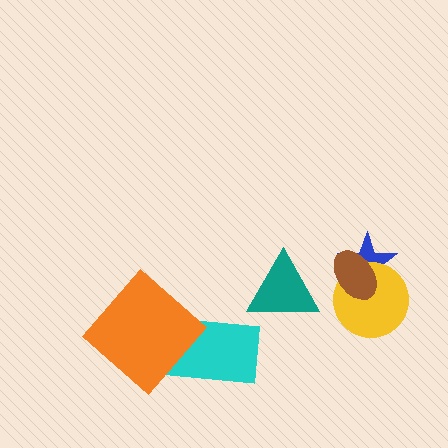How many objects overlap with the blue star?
2 objects overlap with the blue star.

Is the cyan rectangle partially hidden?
Yes, it is partially covered by another shape.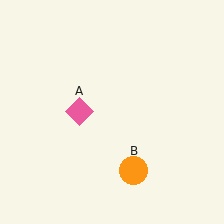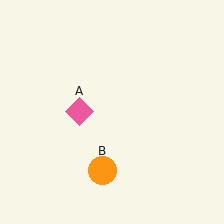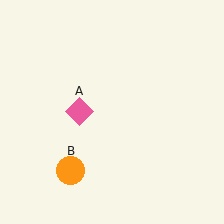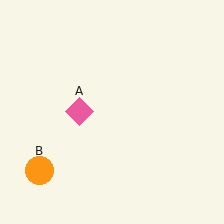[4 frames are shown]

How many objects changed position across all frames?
1 object changed position: orange circle (object B).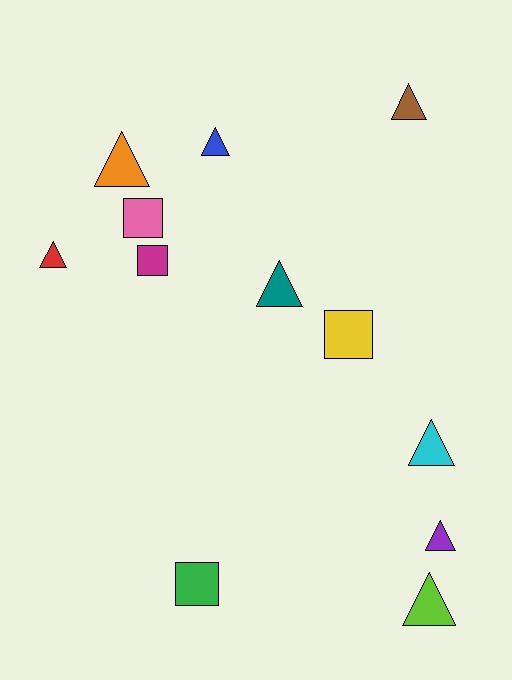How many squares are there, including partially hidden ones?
There are 4 squares.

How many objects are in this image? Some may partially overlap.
There are 12 objects.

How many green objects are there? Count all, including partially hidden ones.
There is 1 green object.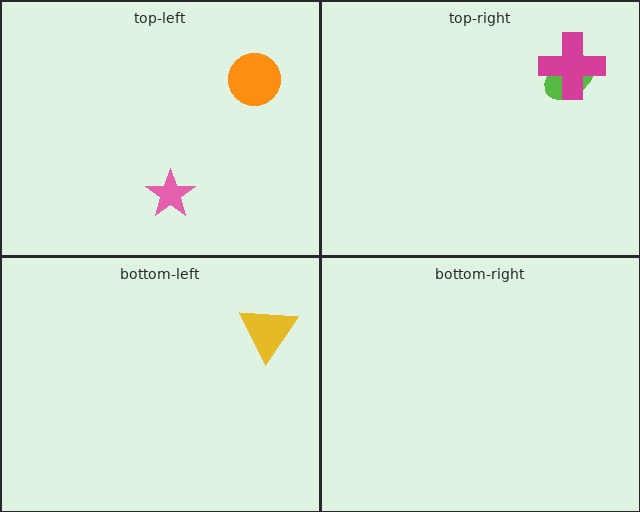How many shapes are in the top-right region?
2.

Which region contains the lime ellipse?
The top-right region.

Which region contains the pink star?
The top-left region.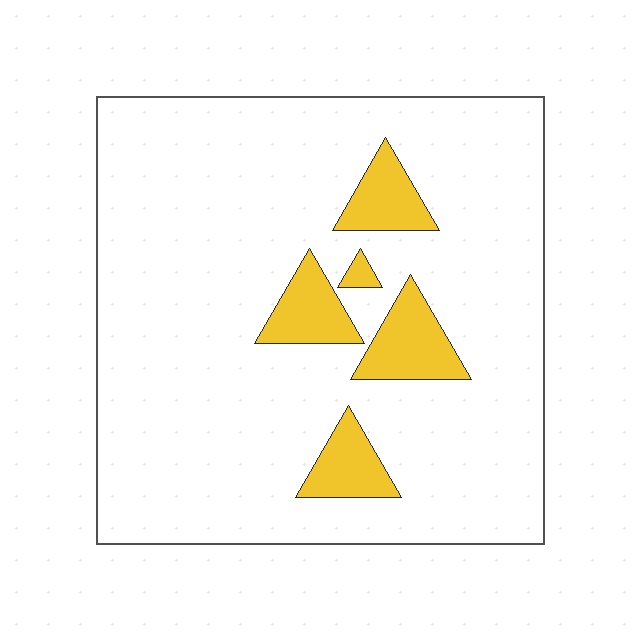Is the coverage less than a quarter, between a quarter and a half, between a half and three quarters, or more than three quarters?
Less than a quarter.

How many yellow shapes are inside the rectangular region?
5.